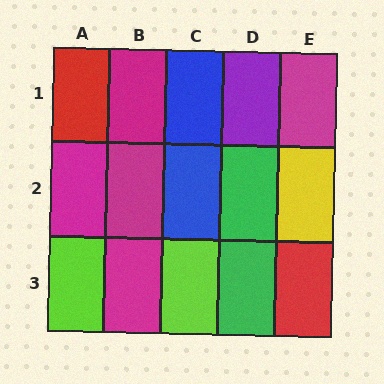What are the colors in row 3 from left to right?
Lime, magenta, lime, green, red.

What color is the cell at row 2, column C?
Blue.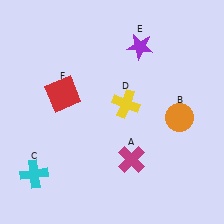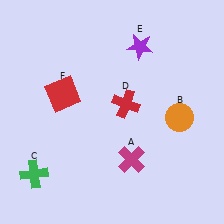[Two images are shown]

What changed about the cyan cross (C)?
In Image 1, C is cyan. In Image 2, it changed to green.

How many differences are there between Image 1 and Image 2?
There are 2 differences between the two images.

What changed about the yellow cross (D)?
In Image 1, D is yellow. In Image 2, it changed to red.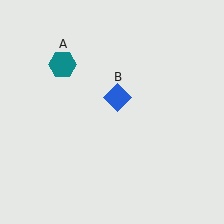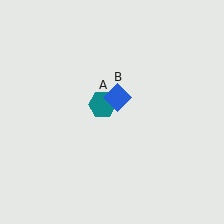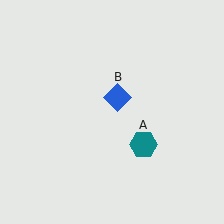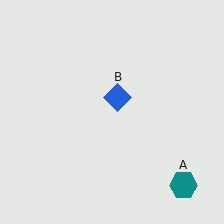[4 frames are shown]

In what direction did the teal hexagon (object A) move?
The teal hexagon (object A) moved down and to the right.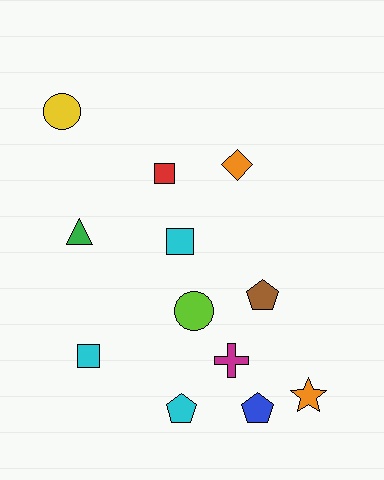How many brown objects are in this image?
There is 1 brown object.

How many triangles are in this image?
There is 1 triangle.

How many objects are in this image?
There are 12 objects.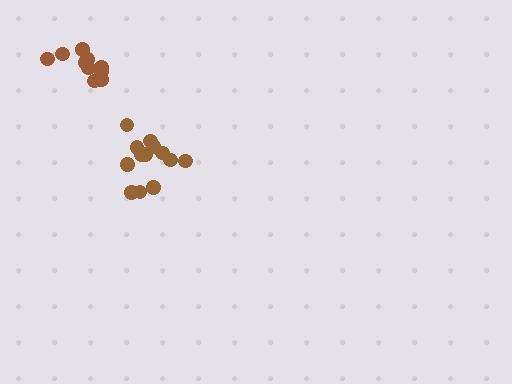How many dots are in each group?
Group 1: 13 dots, Group 2: 10 dots (23 total).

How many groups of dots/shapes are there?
There are 2 groups.